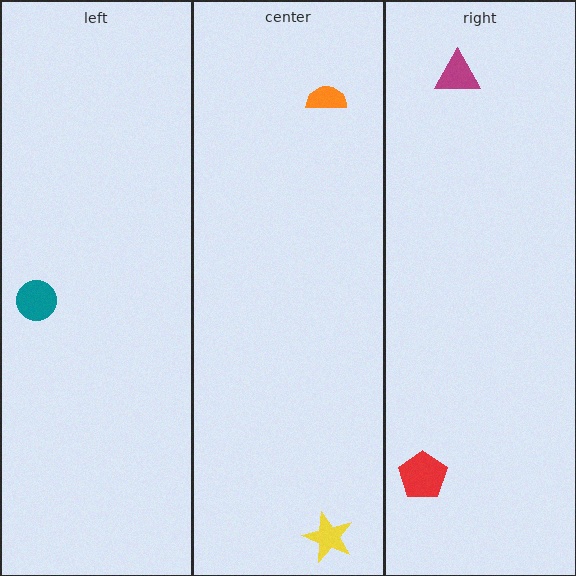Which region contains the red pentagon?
The right region.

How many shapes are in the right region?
2.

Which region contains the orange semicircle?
The center region.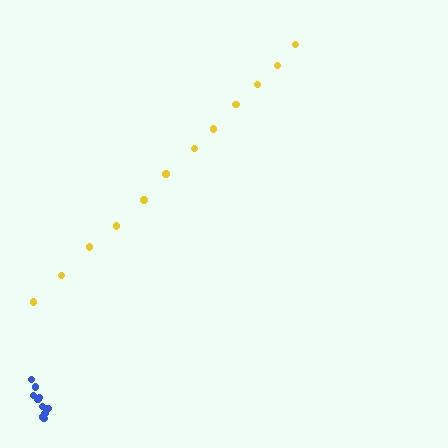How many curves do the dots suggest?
There are 2 distinct paths.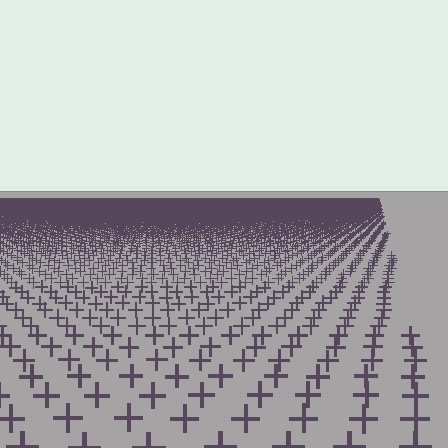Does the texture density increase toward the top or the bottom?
Density increases toward the top.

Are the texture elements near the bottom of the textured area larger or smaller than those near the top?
Larger. Near the bottom, elements are closer to the viewer and appear at a bigger on-screen size.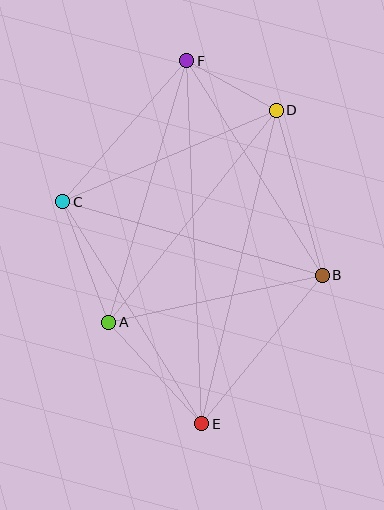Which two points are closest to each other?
Points D and F are closest to each other.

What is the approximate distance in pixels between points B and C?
The distance between B and C is approximately 270 pixels.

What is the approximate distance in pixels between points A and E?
The distance between A and E is approximately 138 pixels.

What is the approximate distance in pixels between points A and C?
The distance between A and C is approximately 129 pixels.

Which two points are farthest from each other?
Points E and F are farthest from each other.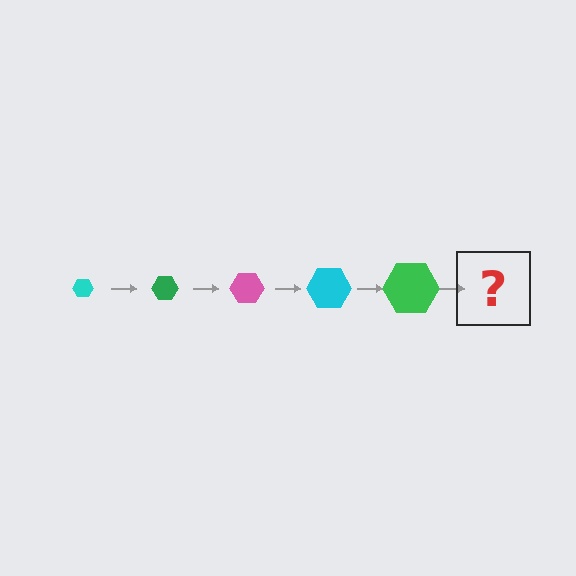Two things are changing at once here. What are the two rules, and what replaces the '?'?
The two rules are that the hexagon grows larger each step and the color cycles through cyan, green, and pink. The '?' should be a pink hexagon, larger than the previous one.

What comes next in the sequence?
The next element should be a pink hexagon, larger than the previous one.